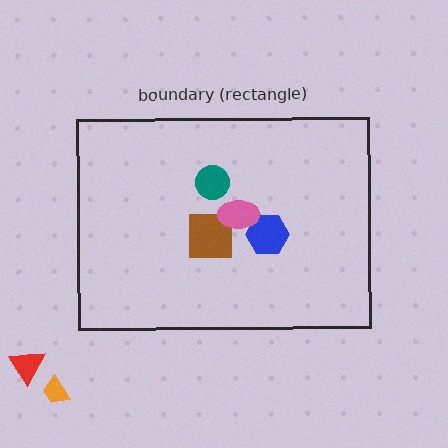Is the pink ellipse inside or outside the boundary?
Inside.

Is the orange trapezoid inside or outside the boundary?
Outside.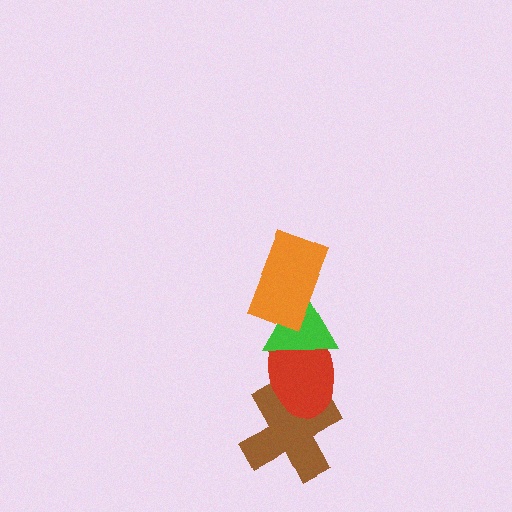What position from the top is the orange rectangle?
The orange rectangle is 1st from the top.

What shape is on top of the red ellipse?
The green triangle is on top of the red ellipse.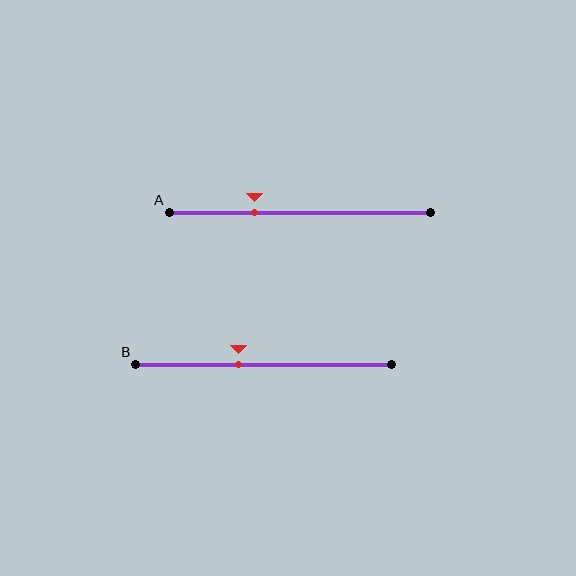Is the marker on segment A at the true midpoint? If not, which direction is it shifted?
No, the marker on segment A is shifted to the left by about 17% of the segment length.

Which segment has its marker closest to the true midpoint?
Segment B has its marker closest to the true midpoint.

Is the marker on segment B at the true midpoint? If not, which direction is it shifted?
No, the marker on segment B is shifted to the left by about 10% of the segment length.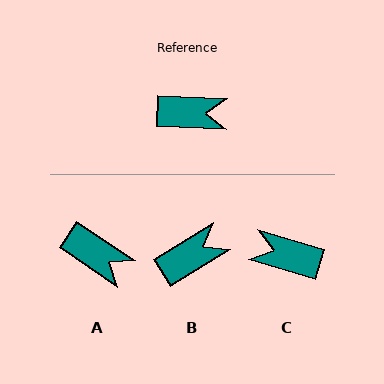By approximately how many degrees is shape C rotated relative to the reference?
Approximately 166 degrees counter-clockwise.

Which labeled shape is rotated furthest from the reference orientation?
C, about 166 degrees away.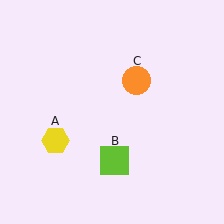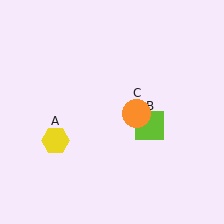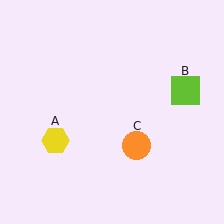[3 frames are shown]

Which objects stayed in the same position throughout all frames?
Yellow hexagon (object A) remained stationary.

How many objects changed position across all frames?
2 objects changed position: lime square (object B), orange circle (object C).